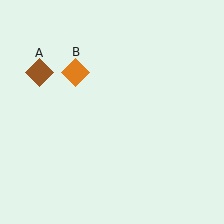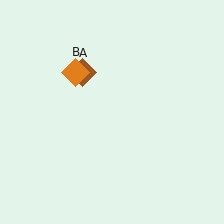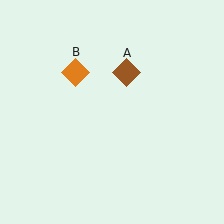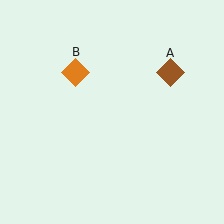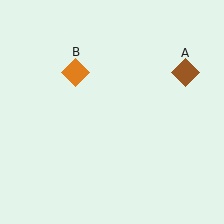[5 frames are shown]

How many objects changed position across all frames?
1 object changed position: brown diamond (object A).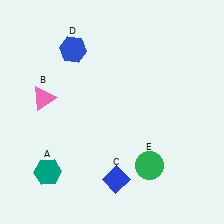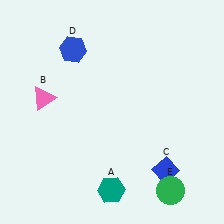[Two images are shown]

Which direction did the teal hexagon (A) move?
The teal hexagon (A) moved right.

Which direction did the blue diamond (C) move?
The blue diamond (C) moved right.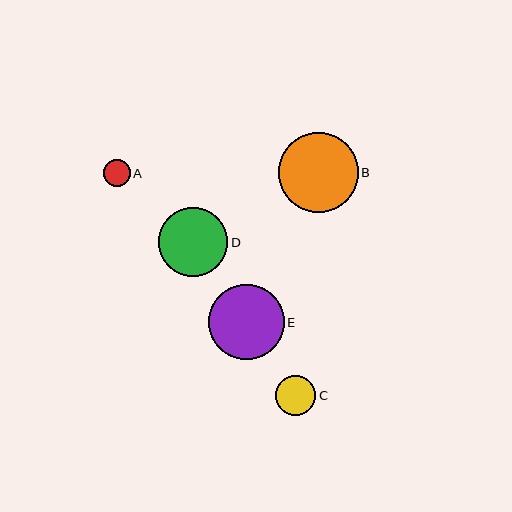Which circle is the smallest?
Circle A is the smallest with a size of approximately 27 pixels.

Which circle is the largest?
Circle B is the largest with a size of approximately 80 pixels.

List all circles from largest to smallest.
From largest to smallest: B, E, D, C, A.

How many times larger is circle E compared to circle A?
Circle E is approximately 2.8 times the size of circle A.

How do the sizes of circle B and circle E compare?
Circle B and circle E are approximately the same size.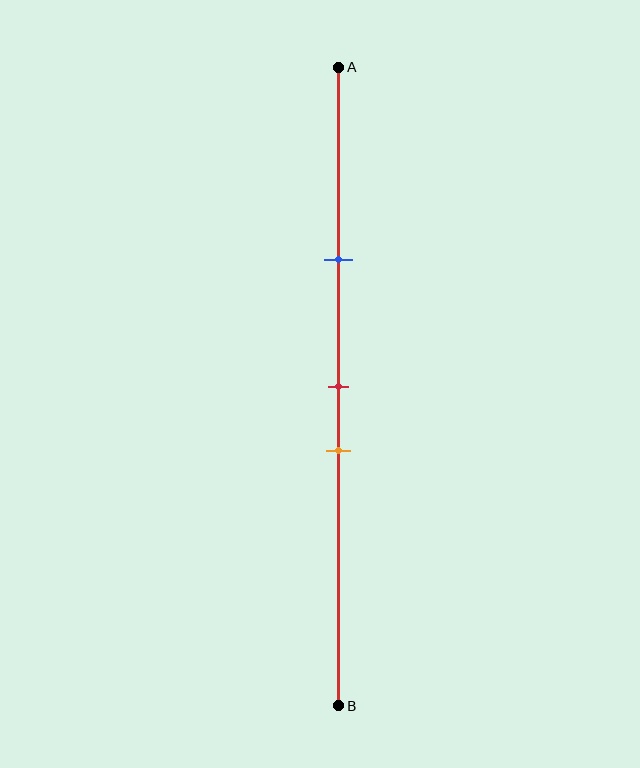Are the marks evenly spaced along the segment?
No, the marks are not evenly spaced.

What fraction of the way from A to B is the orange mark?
The orange mark is approximately 60% (0.6) of the way from A to B.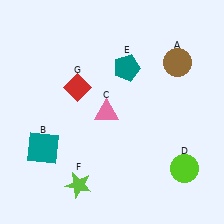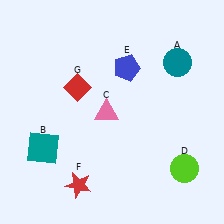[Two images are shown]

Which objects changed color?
A changed from brown to teal. E changed from teal to blue. F changed from lime to red.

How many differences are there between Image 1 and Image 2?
There are 3 differences between the two images.